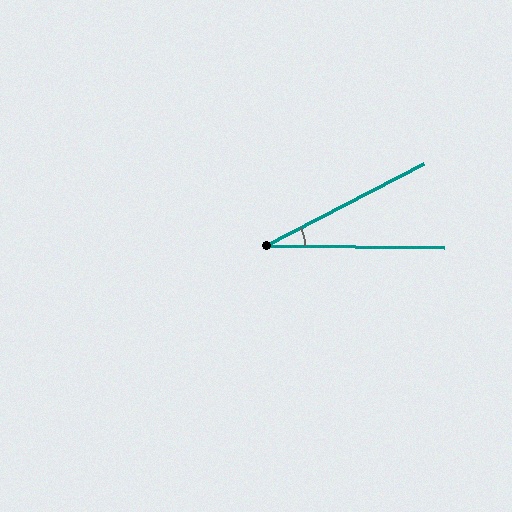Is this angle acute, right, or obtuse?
It is acute.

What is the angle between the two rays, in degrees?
Approximately 28 degrees.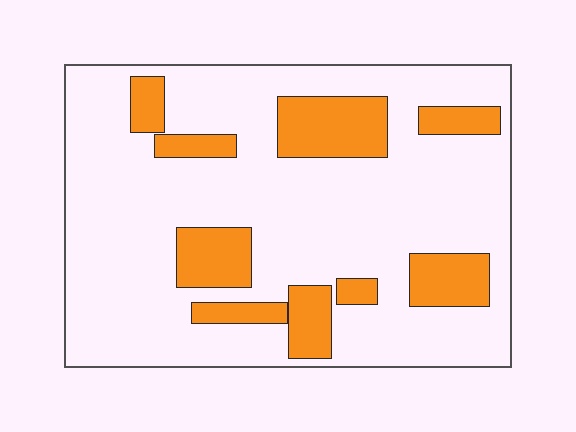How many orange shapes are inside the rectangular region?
9.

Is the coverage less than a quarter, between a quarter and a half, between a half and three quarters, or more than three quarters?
Less than a quarter.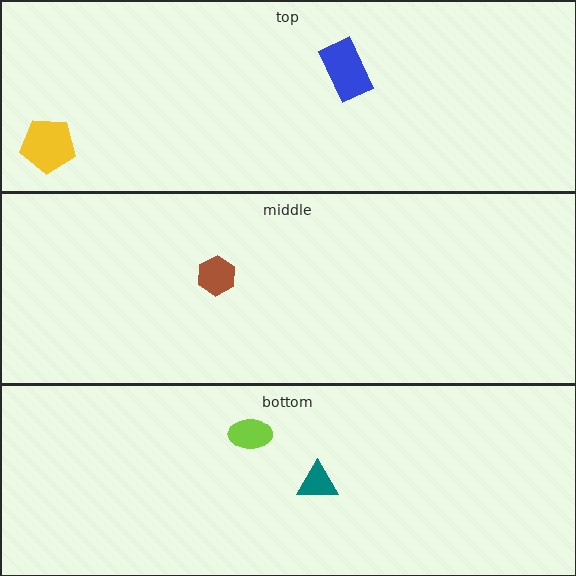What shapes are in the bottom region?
The lime ellipse, the teal triangle.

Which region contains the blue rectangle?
The top region.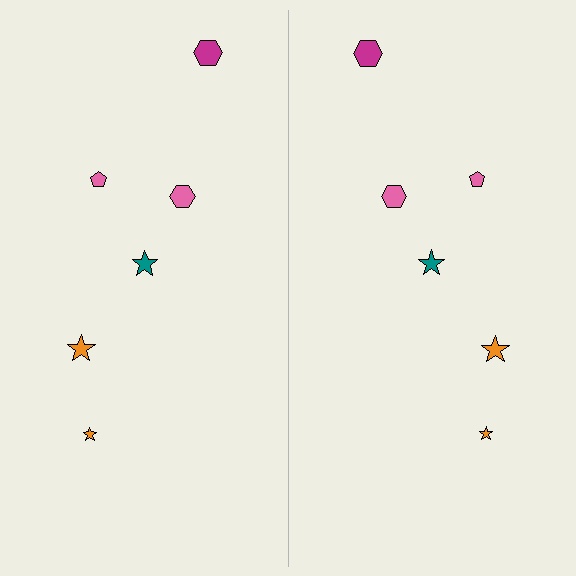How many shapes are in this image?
There are 12 shapes in this image.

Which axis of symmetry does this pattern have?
The pattern has a vertical axis of symmetry running through the center of the image.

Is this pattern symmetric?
Yes, this pattern has bilateral (reflection) symmetry.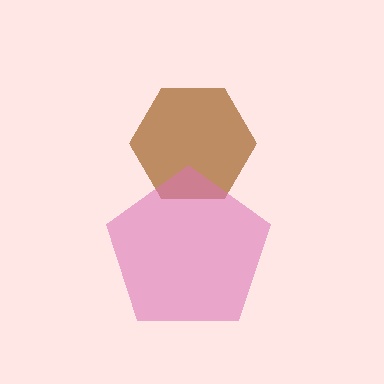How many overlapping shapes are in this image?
There are 2 overlapping shapes in the image.